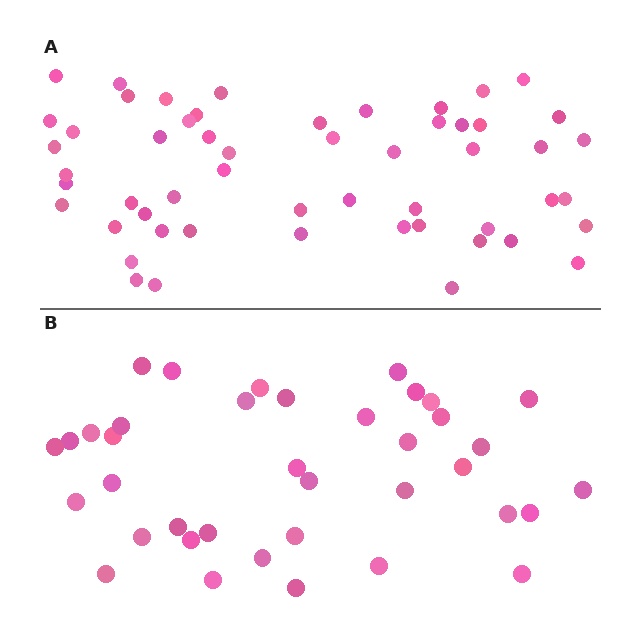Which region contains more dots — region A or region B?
Region A (the top region) has more dots.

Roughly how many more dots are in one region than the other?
Region A has approximately 15 more dots than region B.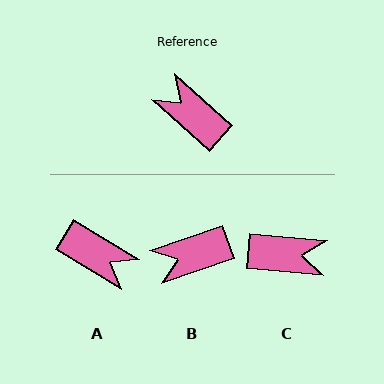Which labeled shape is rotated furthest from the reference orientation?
A, about 169 degrees away.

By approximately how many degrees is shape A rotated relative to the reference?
Approximately 169 degrees clockwise.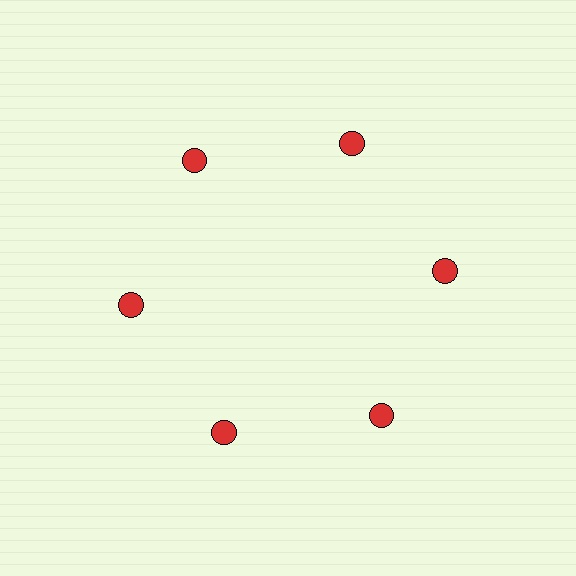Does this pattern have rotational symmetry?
Yes, this pattern has 6-fold rotational symmetry. It looks the same after rotating 60 degrees around the center.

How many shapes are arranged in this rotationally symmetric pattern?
There are 6 shapes, arranged in 6 groups of 1.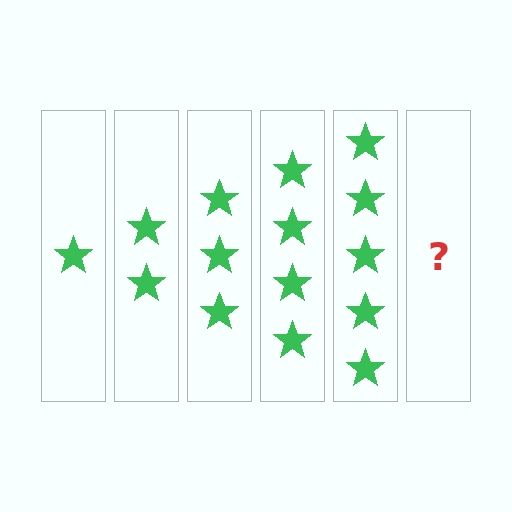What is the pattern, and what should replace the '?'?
The pattern is that each step adds one more star. The '?' should be 6 stars.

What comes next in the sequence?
The next element should be 6 stars.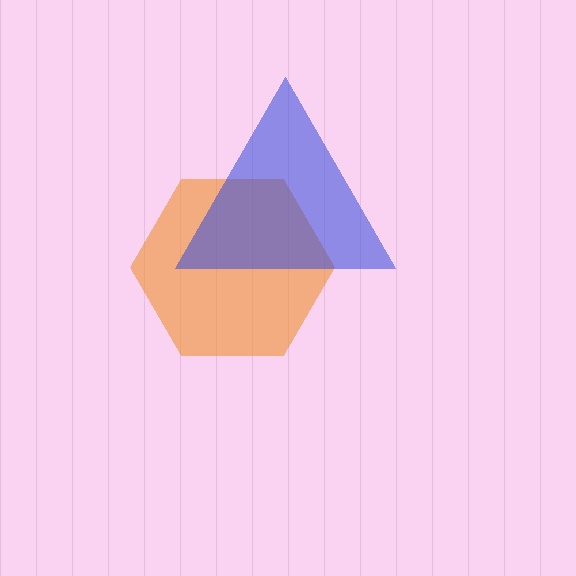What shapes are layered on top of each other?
The layered shapes are: an orange hexagon, a blue triangle.